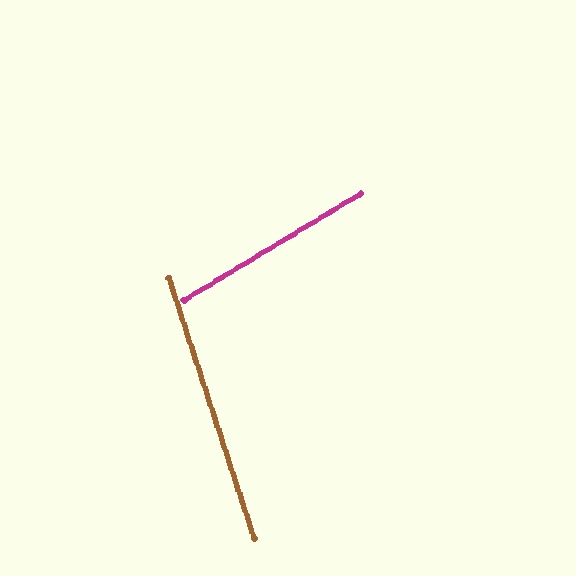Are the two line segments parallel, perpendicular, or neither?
Neither parallel nor perpendicular — they differ by about 77°.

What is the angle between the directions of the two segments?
Approximately 77 degrees.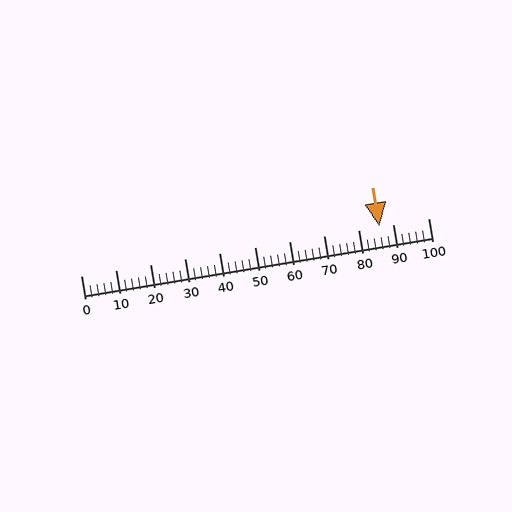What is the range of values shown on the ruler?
The ruler shows values from 0 to 100.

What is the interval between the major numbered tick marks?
The major tick marks are spaced 10 units apart.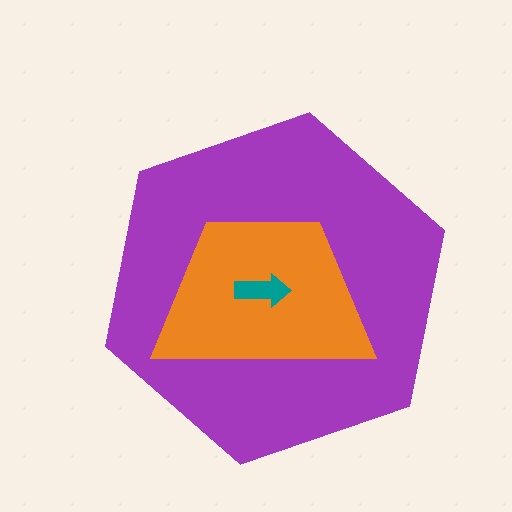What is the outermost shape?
The purple hexagon.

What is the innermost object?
The teal arrow.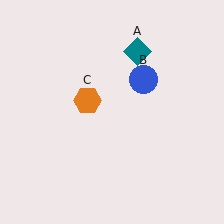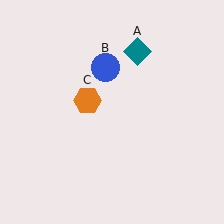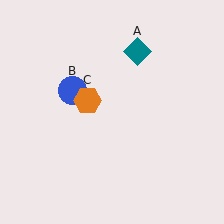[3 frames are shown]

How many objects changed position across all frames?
1 object changed position: blue circle (object B).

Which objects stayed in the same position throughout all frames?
Teal diamond (object A) and orange hexagon (object C) remained stationary.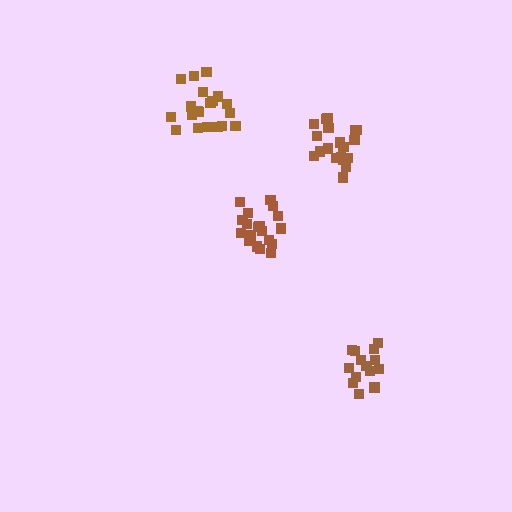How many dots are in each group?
Group 1: 14 dots, Group 2: 19 dots, Group 3: 20 dots, Group 4: 19 dots (72 total).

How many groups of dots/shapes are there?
There are 4 groups.